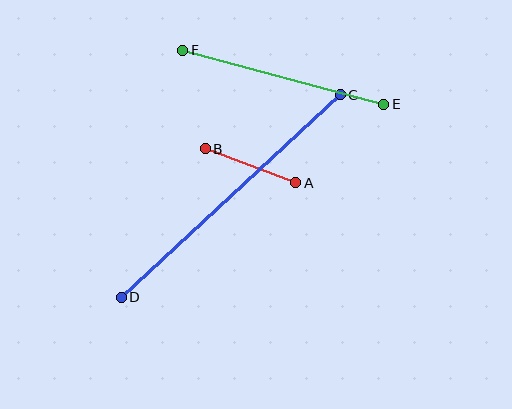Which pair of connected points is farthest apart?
Points C and D are farthest apart.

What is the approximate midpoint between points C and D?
The midpoint is at approximately (231, 196) pixels.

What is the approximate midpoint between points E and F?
The midpoint is at approximately (283, 77) pixels.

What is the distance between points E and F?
The distance is approximately 208 pixels.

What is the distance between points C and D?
The distance is approximately 298 pixels.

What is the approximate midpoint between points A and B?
The midpoint is at approximately (250, 166) pixels.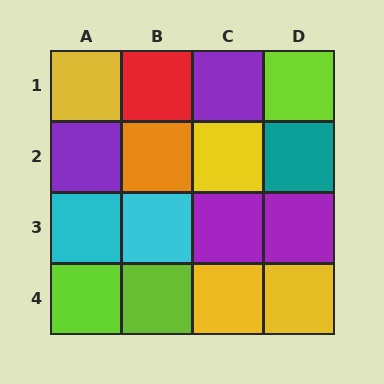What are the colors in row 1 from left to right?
Yellow, red, purple, lime.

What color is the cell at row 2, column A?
Purple.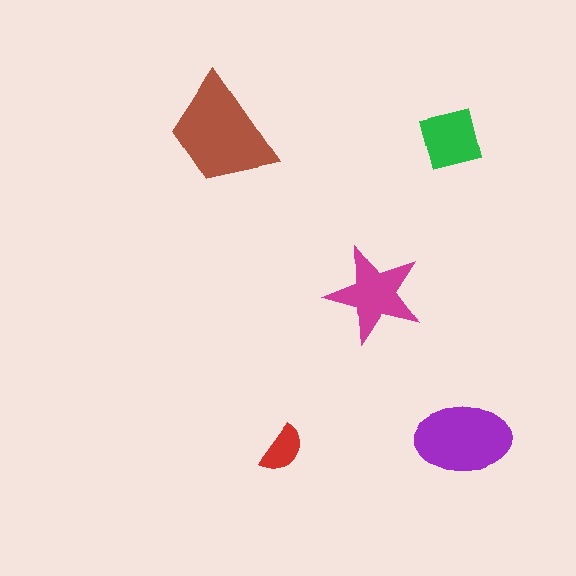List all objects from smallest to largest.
The red semicircle, the green square, the magenta star, the purple ellipse, the brown trapezoid.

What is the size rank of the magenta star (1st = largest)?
3rd.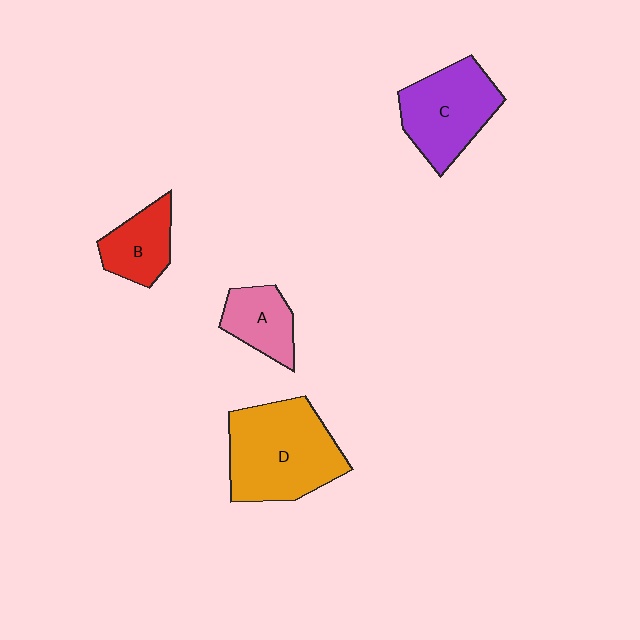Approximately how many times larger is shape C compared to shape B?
Approximately 1.7 times.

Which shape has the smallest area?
Shape A (pink).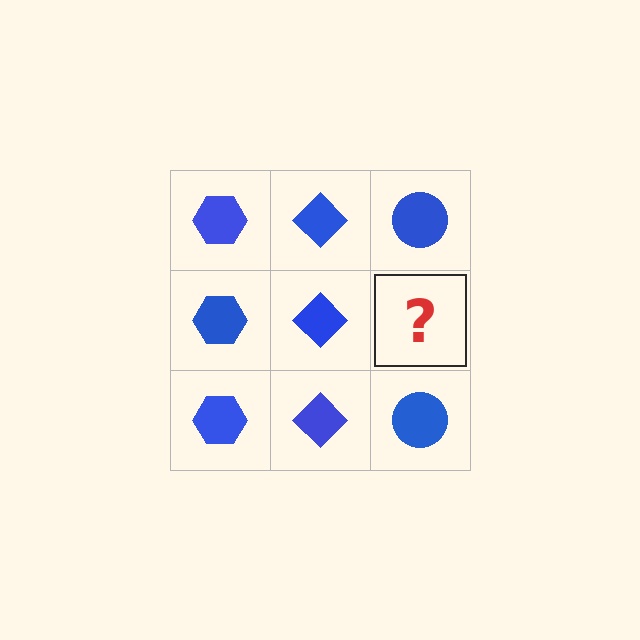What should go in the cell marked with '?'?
The missing cell should contain a blue circle.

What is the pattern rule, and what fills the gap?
The rule is that each column has a consistent shape. The gap should be filled with a blue circle.